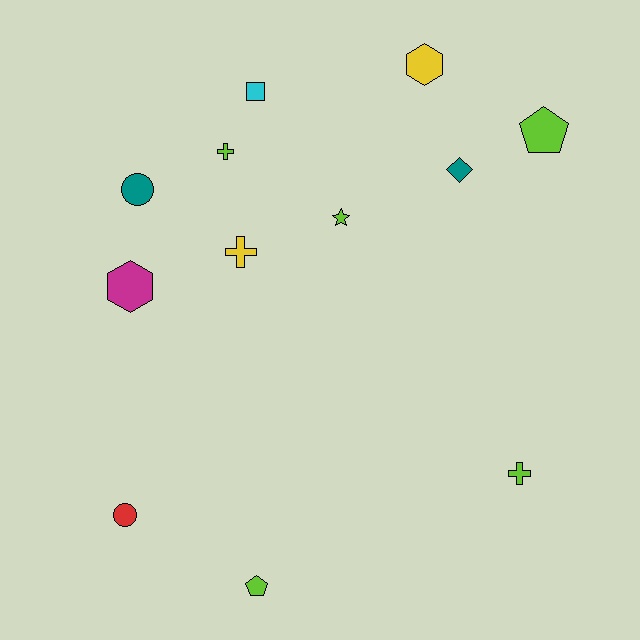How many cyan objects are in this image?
There is 1 cyan object.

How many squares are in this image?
There is 1 square.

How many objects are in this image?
There are 12 objects.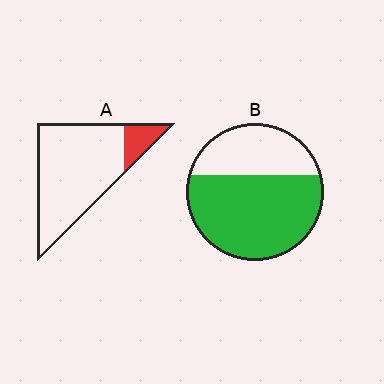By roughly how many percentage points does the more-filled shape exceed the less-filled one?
By roughly 50 percentage points (B over A).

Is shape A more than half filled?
No.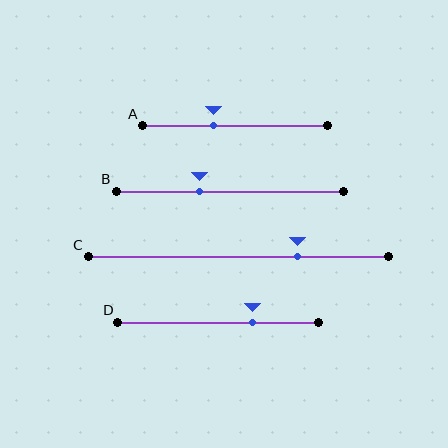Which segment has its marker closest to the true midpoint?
Segment A has its marker closest to the true midpoint.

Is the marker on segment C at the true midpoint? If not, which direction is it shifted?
No, the marker on segment C is shifted to the right by about 20% of the segment length.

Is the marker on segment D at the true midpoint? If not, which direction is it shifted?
No, the marker on segment D is shifted to the right by about 17% of the segment length.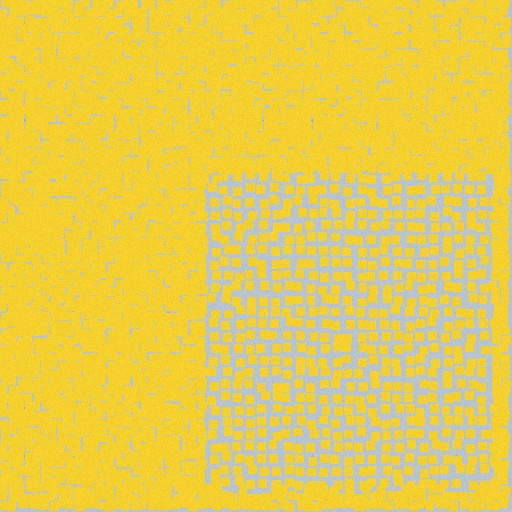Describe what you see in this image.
The image contains small yellow elements arranged at two different densities. A rectangle-shaped region is visible where the elements are less densely packed than the surrounding area.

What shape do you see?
I see a rectangle.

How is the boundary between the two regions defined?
The boundary is defined by a change in element density (approximately 2.2x ratio). All elements are the same color, size, and shape.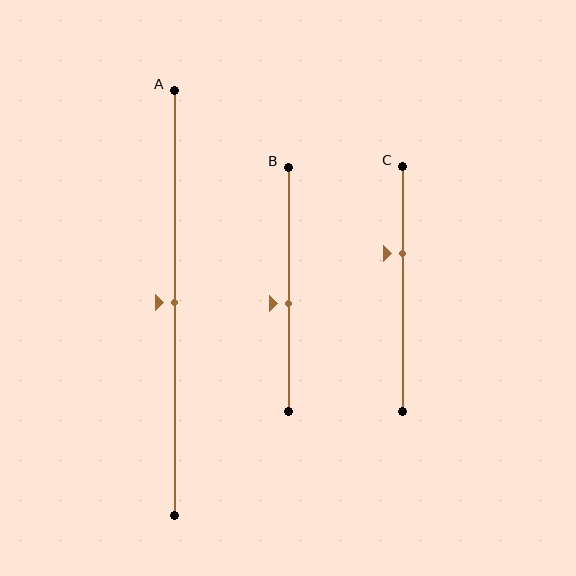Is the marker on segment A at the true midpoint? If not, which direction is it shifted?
Yes, the marker on segment A is at the true midpoint.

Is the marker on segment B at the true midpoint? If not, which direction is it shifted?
No, the marker on segment B is shifted downward by about 6% of the segment length.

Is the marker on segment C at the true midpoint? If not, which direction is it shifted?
No, the marker on segment C is shifted upward by about 14% of the segment length.